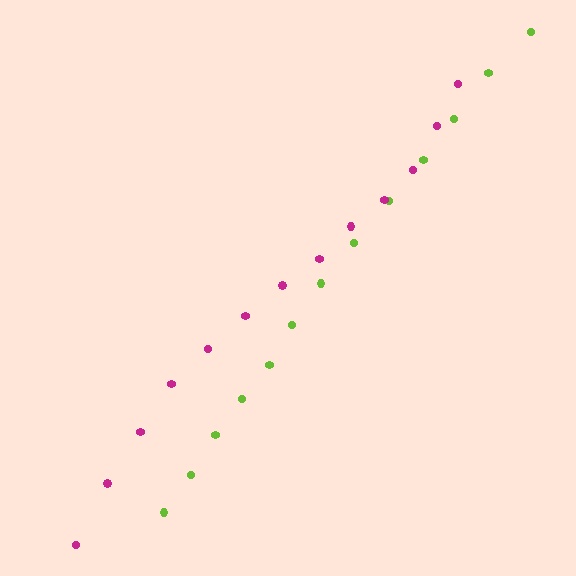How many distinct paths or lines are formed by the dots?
There are 2 distinct paths.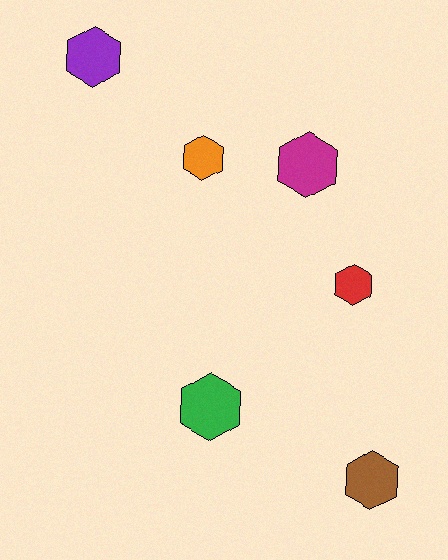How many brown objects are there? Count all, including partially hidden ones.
There is 1 brown object.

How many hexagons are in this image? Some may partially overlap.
There are 6 hexagons.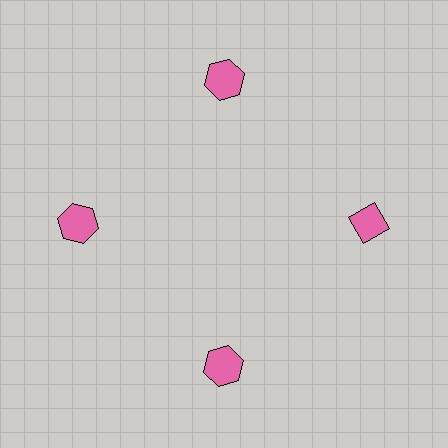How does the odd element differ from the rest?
It has a different shape: diamond instead of hexagon.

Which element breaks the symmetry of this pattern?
The pink diamond at roughly the 3 o'clock position breaks the symmetry. All other shapes are pink hexagons.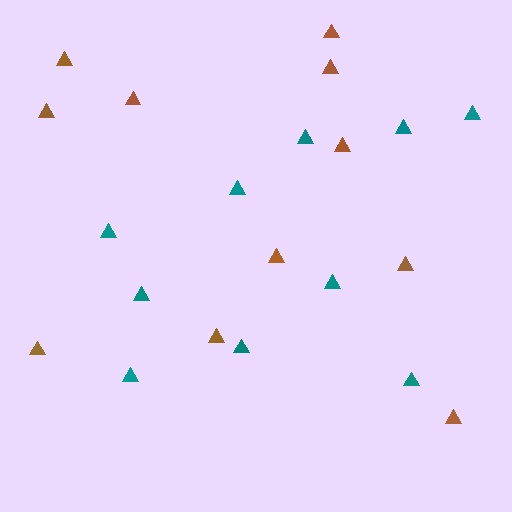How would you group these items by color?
There are 2 groups: one group of brown triangles (11) and one group of teal triangles (10).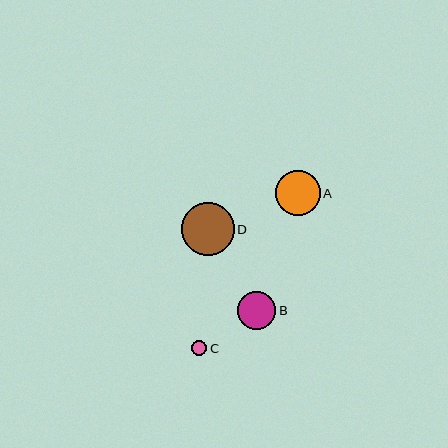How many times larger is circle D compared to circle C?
Circle D is approximately 3.5 times the size of circle C.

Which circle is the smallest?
Circle C is the smallest with a size of approximately 15 pixels.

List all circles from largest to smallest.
From largest to smallest: D, A, B, C.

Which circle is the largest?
Circle D is the largest with a size of approximately 53 pixels.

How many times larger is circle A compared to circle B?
Circle A is approximately 1.2 times the size of circle B.